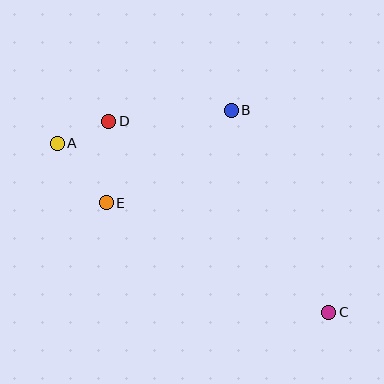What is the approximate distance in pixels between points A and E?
The distance between A and E is approximately 77 pixels.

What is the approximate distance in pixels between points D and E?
The distance between D and E is approximately 82 pixels.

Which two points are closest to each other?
Points A and D are closest to each other.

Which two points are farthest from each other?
Points A and C are farthest from each other.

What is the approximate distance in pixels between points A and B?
The distance between A and B is approximately 177 pixels.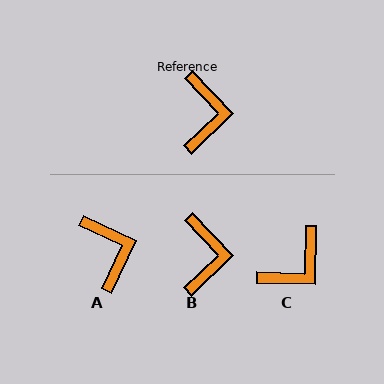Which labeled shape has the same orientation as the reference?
B.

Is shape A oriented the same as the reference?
No, it is off by about 21 degrees.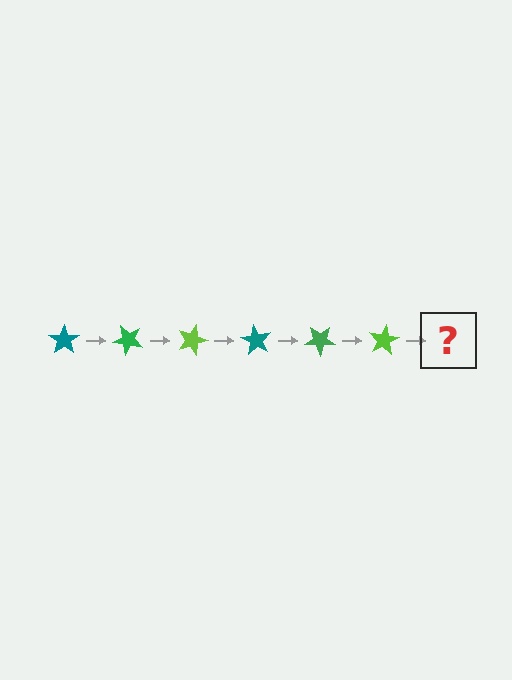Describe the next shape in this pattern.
It should be a teal star, rotated 270 degrees from the start.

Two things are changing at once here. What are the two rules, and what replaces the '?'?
The two rules are that it rotates 45 degrees each step and the color cycles through teal, green, and lime. The '?' should be a teal star, rotated 270 degrees from the start.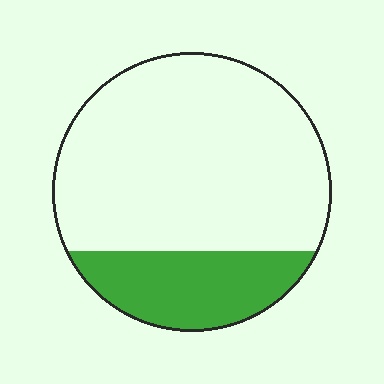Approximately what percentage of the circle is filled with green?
Approximately 25%.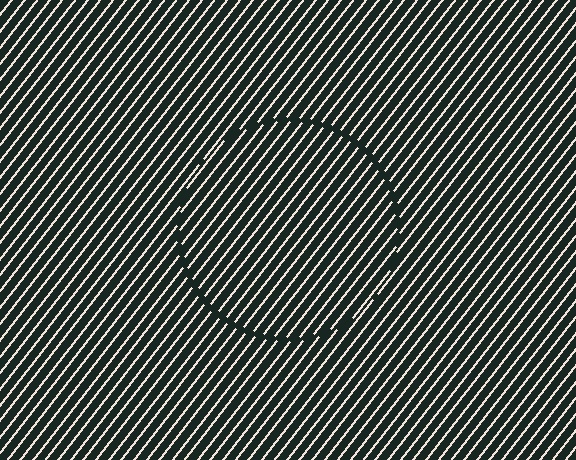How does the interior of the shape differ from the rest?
The interior of the shape contains the same grating, shifted by half a period — the contour is defined by the phase discontinuity where line-ends from the inner and outer gratings abut.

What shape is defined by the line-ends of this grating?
An illusory circle. The interior of the shape contains the same grating, shifted by half a period — the contour is defined by the phase discontinuity where line-ends from the inner and outer gratings abut.